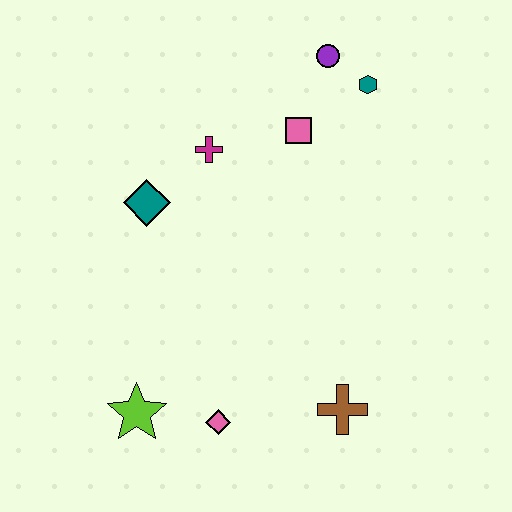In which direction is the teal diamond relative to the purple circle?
The teal diamond is to the left of the purple circle.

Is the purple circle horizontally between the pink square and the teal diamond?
No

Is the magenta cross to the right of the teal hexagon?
No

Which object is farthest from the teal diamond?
The brown cross is farthest from the teal diamond.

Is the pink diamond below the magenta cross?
Yes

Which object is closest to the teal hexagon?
The purple circle is closest to the teal hexagon.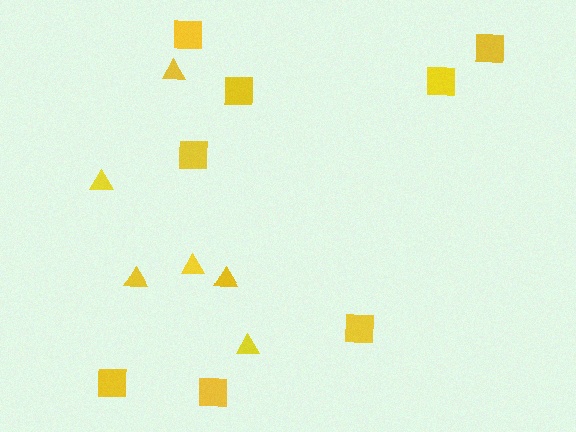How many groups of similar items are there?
There are 2 groups: one group of triangles (6) and one group of squares (8).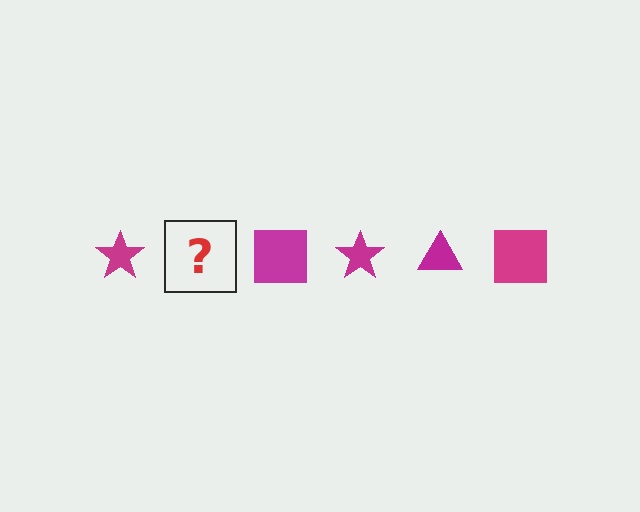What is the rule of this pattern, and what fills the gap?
The rule is that the pattern cycles through star, triangle, square shapes in magenta. The gap should be filled with a magenta triangle.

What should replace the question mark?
The question mark should be replaced with a magenta triangle.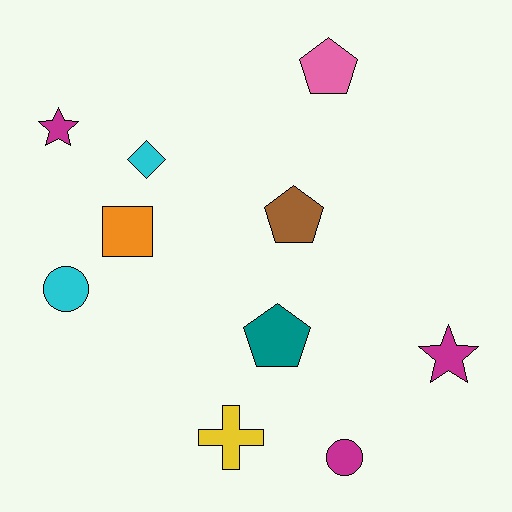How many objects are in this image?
There are 10 objects.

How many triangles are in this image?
There are no triangles.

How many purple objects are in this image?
There are no purple objects.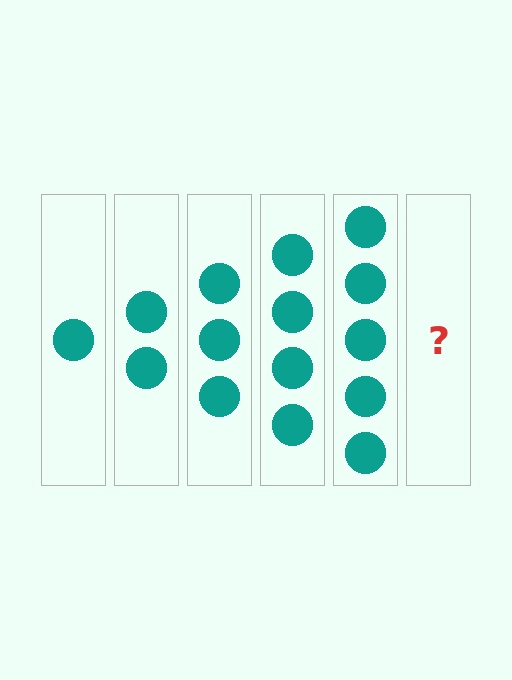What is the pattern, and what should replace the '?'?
The pattern is that each step adds one more circle. The '?' should be 6 circles.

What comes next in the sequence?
The next element should be 6 circles.